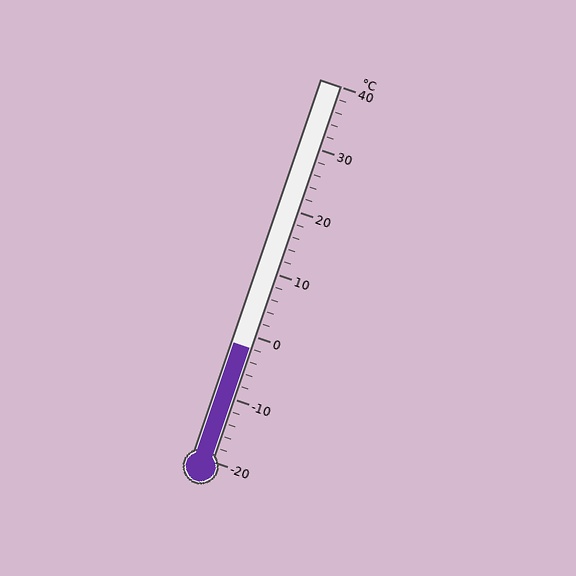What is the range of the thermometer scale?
The thermometer scale ranges from -20°C to 40°C.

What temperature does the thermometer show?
The thermometer shows approximately -2°C.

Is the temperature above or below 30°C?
The temperature is below 30°C.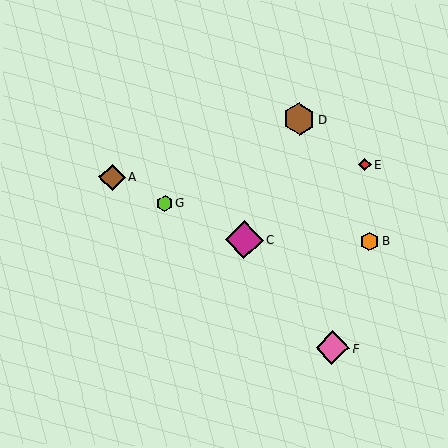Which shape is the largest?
The magenta diamond (labeled C) is the largest.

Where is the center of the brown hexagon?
The center of the brown hexagon is at (299, 119).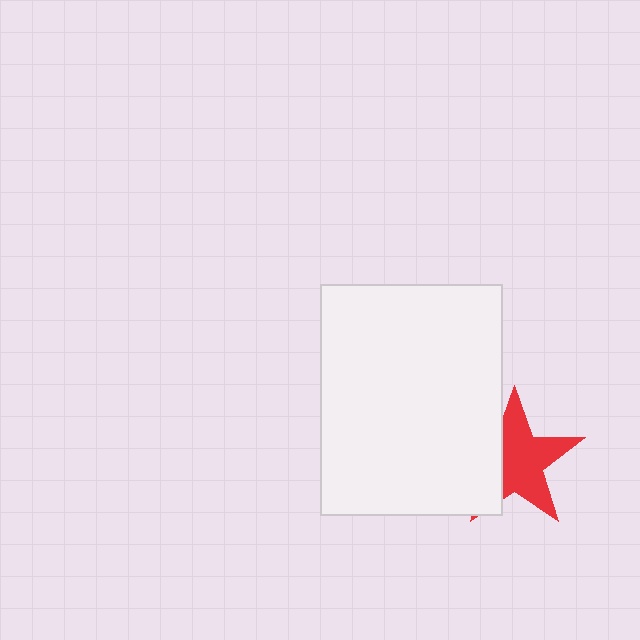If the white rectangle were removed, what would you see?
You would see the complete red star.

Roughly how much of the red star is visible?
Most of it is visible (roughly 66%).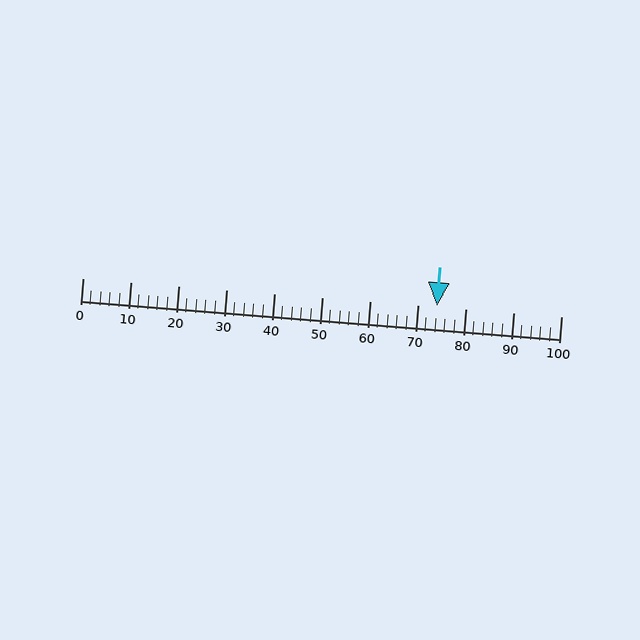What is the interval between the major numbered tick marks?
The major tick marks are spaced 10 units apart.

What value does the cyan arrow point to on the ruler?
The cyan arrow points to approximately 74.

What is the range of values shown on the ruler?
The ruler shows values from 0 to 100.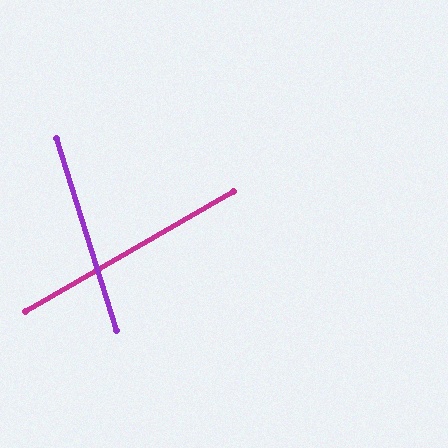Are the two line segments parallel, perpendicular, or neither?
Neither parallel nor perpendicular — they differ by about 78°.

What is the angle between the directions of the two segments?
Approximately 78 degrees.